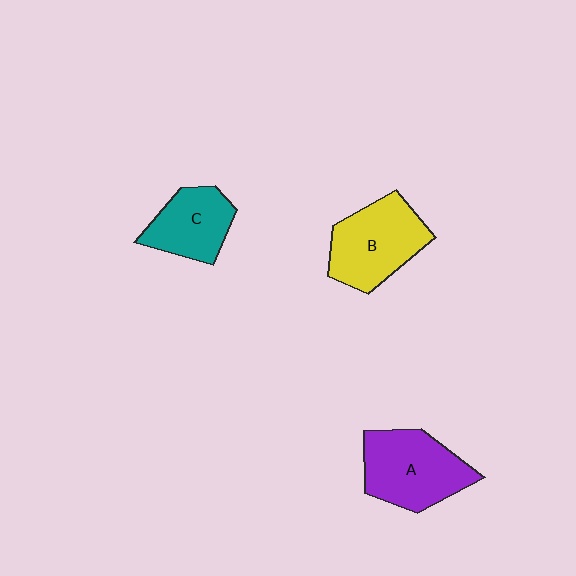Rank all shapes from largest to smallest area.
From largest to smallest: A (purple), B (yellow), C (teal).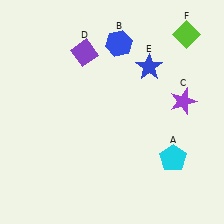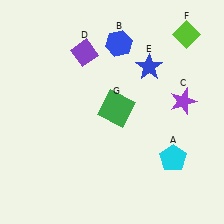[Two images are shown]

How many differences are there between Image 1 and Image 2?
There is 1 difference between the two images.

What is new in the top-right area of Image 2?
A green square (G) was added in the top-right area of Image 2.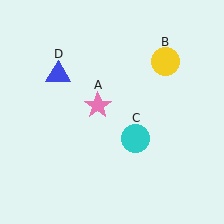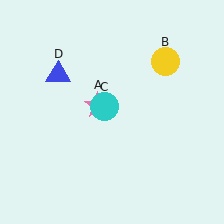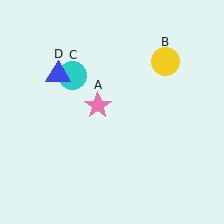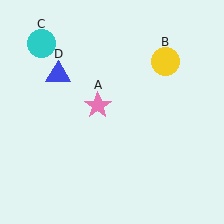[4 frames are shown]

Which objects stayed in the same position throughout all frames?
Pink star (object A) and yellow circle (object B) and blue triangle (object D) remained stationary.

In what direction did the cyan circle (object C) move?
The cyan circle (object C) moved up and to the left.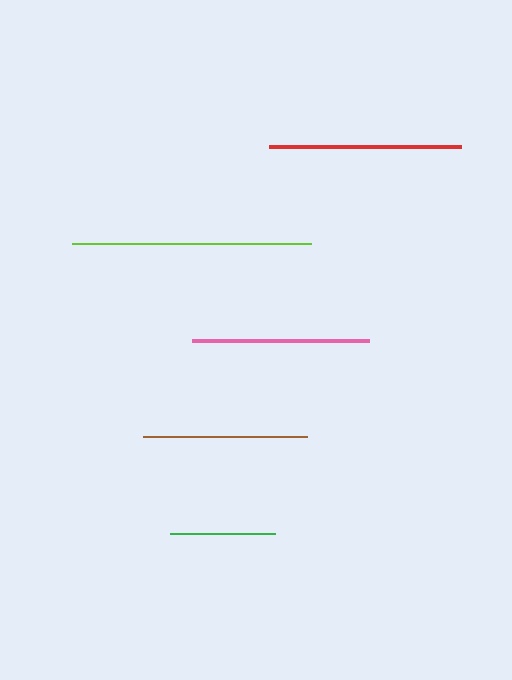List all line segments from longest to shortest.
From longest to shortest: lime, red, pink, brown, green.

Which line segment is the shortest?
The green line is the shortest at approximately 105 pixels.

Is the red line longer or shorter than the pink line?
The red line is longer than the pink line.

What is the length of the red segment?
The red segment is approximately 192 pixels long.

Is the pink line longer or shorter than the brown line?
The pink line is longer than the brown line.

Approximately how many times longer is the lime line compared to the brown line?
The lime line is approximately 1.5 times the length of the brown line.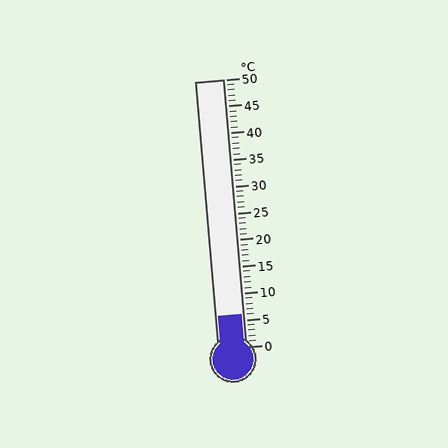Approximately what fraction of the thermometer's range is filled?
The thermometer is filled to approximately 10% of its range.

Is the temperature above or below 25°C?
The temperature is below 25°C.